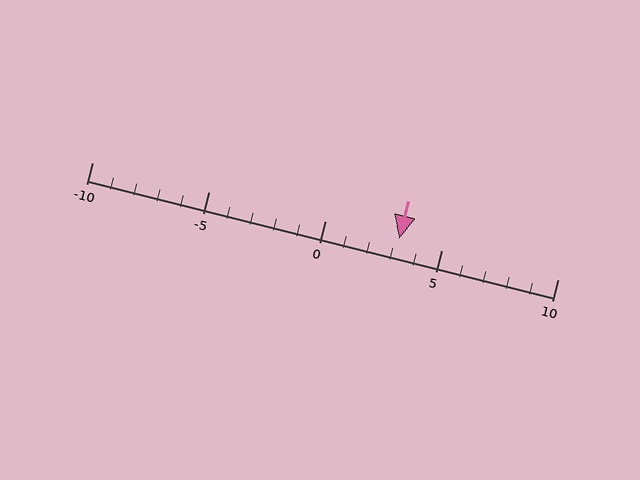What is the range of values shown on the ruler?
The ruler shows values from -10 to 10.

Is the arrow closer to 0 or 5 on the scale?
The arrow is closer to 5.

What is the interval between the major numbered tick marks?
The major tick marks are spaced 5 units apart.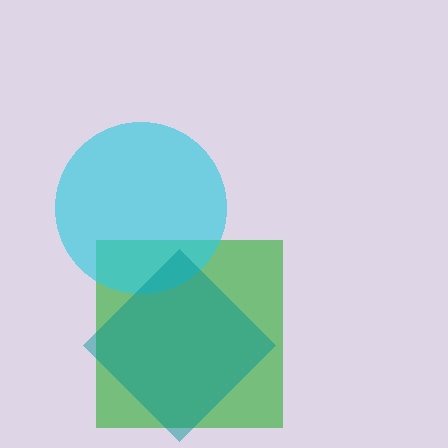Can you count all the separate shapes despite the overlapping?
Yes, there are 3 separate shapes.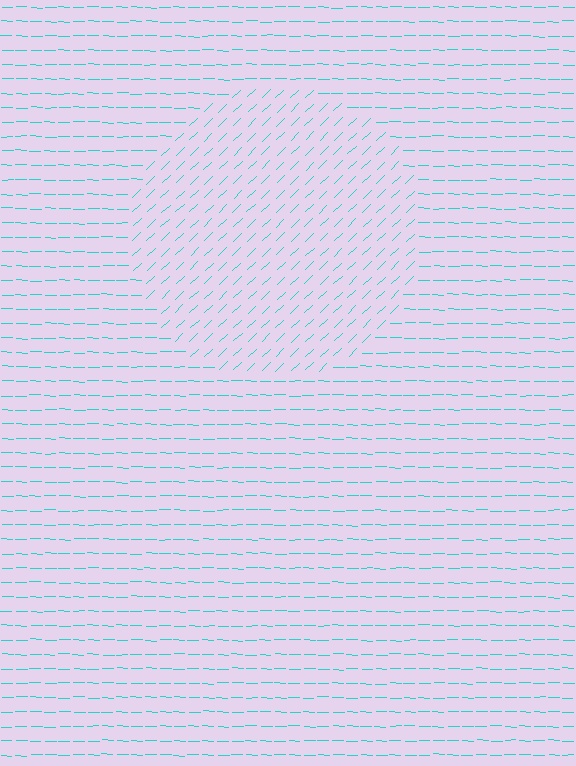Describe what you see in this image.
The image is filled with small cyan line segments. A circle region in the image has lines oriented differently from the surrounding lines, creating a visible texture boundary.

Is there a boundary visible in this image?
Yes, there is a texture boundary formed by a change in line orientation.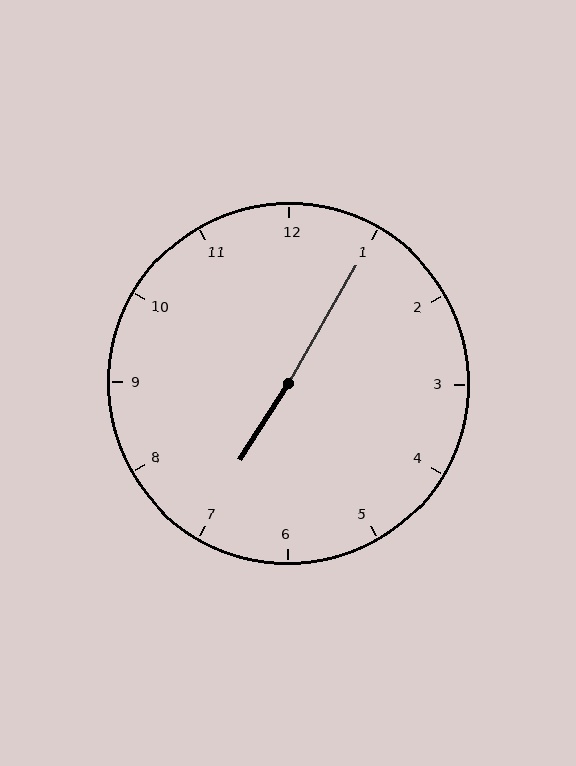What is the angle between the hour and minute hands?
Approximately 178 degrees.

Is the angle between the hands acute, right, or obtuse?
It is obtuse.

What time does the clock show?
7:05.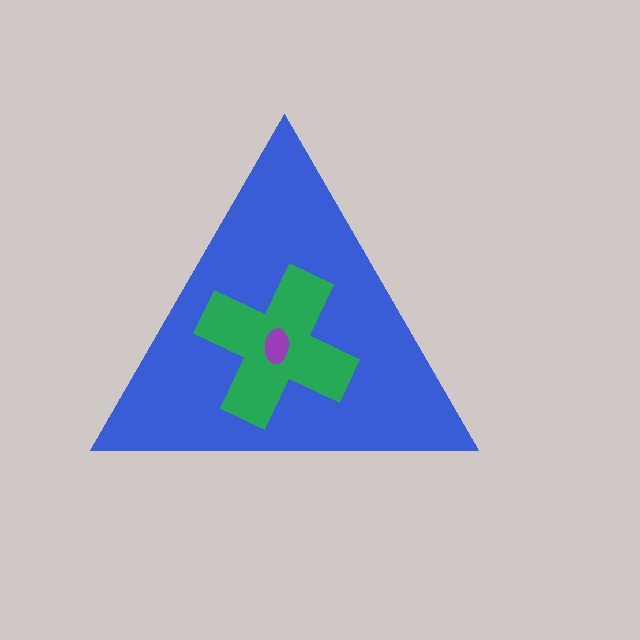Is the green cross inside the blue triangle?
Yes.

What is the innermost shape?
The purple ellipse.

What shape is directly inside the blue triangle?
The green cross.